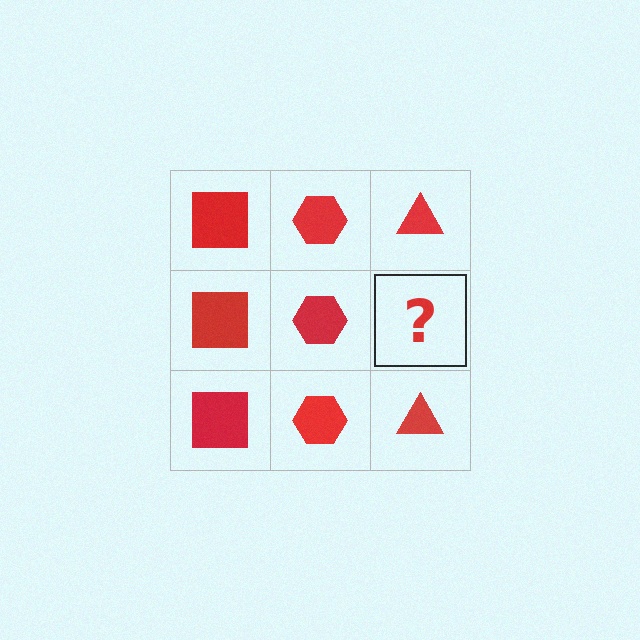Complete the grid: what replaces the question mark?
The question mark should be replaced with a red triangle.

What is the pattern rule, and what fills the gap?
The rule is that each column has a consistent shape. The gap should be filled with a red triangle.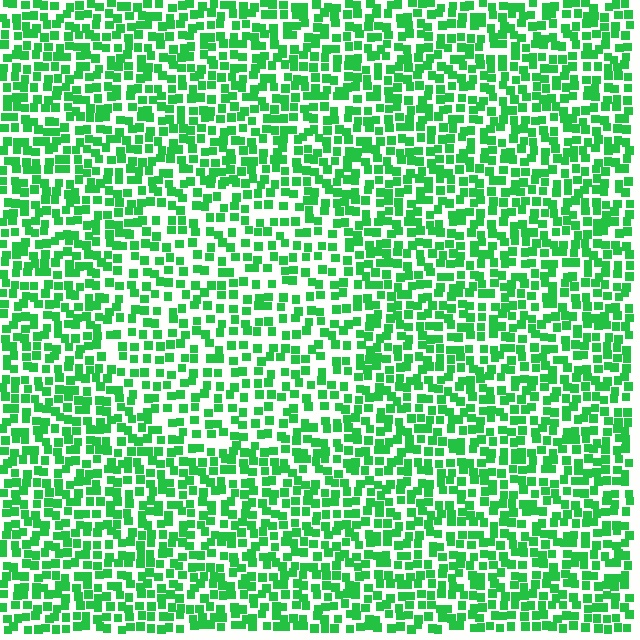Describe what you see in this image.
The image contains small green elements arranged at two different densities. A circle-shaped region is visible where the elements are less densely packed than the surrounding area.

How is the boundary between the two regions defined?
The boundary is defined by a change in element density (approximately 1.5x ratio). All elements are the same color, size, and shape.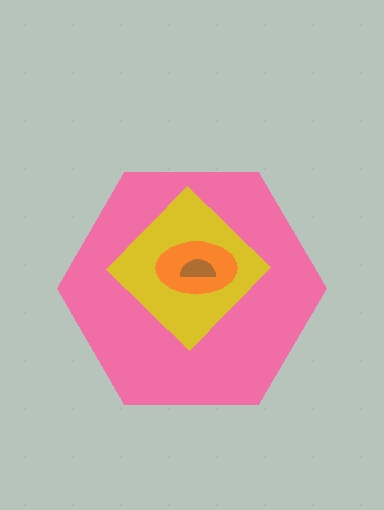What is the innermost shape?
The brown semicircle.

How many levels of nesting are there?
4.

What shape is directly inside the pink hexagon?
The yellow diamond.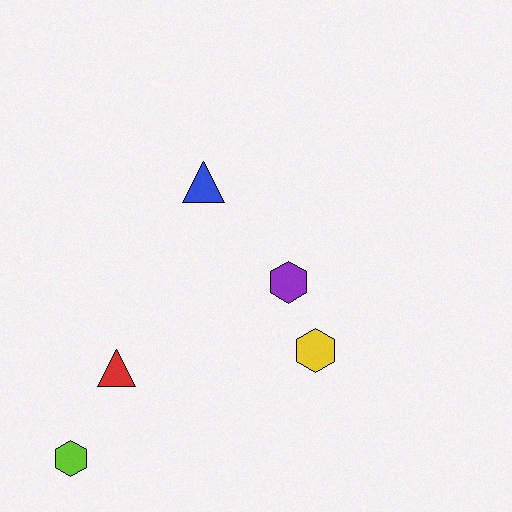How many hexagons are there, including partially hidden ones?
There are 3 hexagons.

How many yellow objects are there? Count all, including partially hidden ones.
There is 1 yellow object.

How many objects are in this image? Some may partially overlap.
There are 5 objects.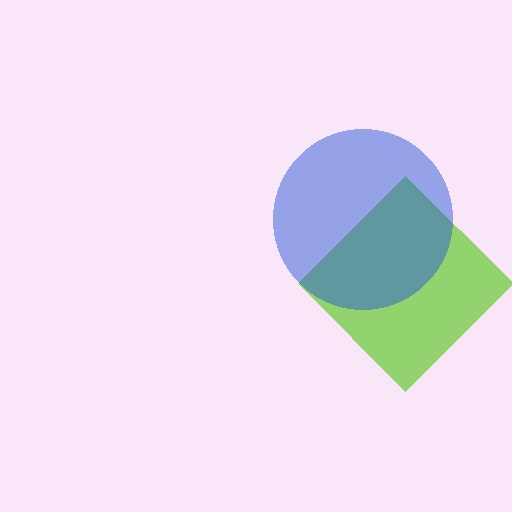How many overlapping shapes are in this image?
There are 2 overlapping shapes in the image.